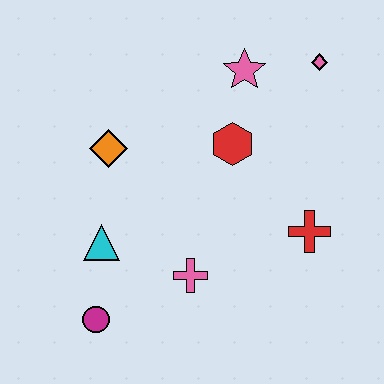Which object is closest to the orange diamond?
The cyan triangle is closest to the orange diamond.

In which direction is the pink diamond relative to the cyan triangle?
The pink diamond is to the right of the cyan triangle.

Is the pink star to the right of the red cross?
No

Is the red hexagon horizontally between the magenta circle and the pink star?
Yes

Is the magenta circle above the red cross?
No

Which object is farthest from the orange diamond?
The pink diamond is farthest from the orange diamond.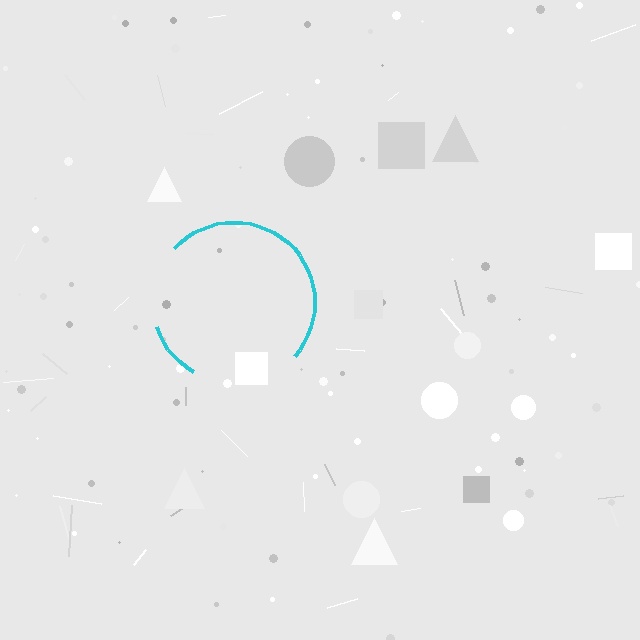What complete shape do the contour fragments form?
The contour fragments form a circle.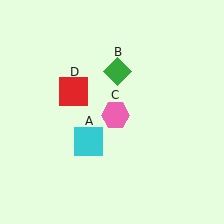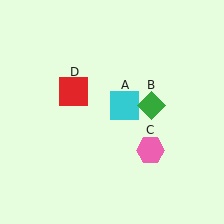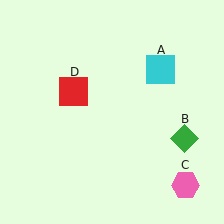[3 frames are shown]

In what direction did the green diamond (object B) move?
The green diamond (object B) moved down and to the right.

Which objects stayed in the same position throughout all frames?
Red square (object D) remained stationary.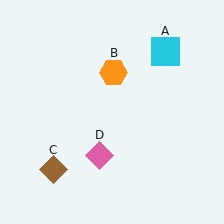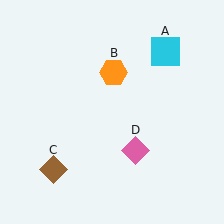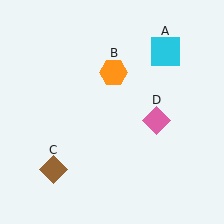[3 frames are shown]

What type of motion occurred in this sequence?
The pink diamond (object D) rotated counterclockwise around the center of the scene.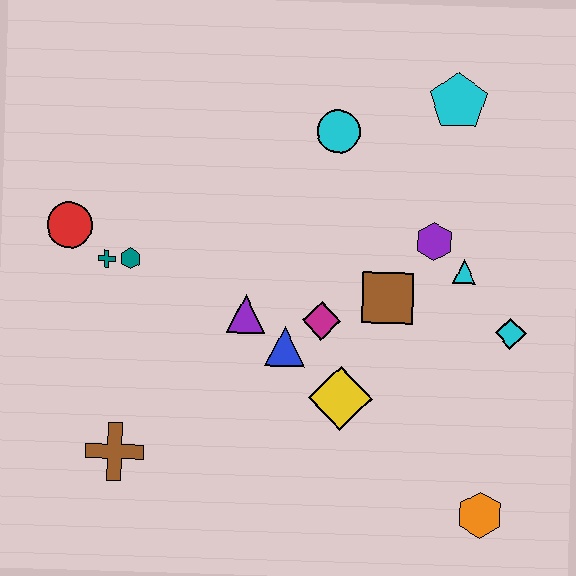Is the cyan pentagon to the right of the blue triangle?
Yes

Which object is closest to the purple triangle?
The blue triangle is closest to the purple triangle.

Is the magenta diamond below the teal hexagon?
Yes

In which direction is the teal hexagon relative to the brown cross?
The teal hexagon is above the brown cross.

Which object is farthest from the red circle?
The orange hexagon is farthest from the red circle.